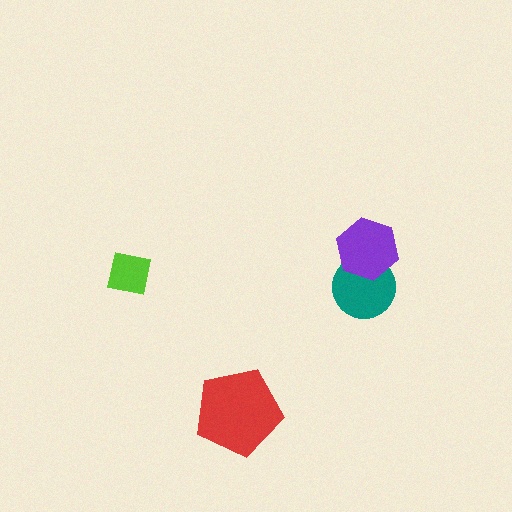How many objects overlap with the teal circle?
1 object overlaps with the teal circle.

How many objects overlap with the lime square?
0 objects overlap with the lime square.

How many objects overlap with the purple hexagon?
1 object overlaps with the purple hexagon.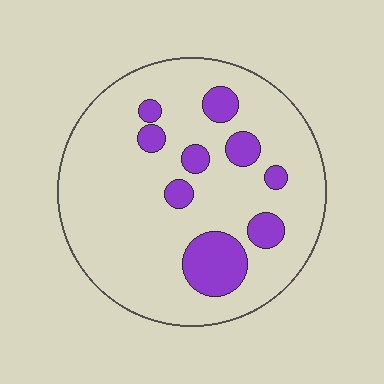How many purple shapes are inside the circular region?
9.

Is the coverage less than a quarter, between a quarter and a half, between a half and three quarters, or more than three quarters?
Less than a quarter.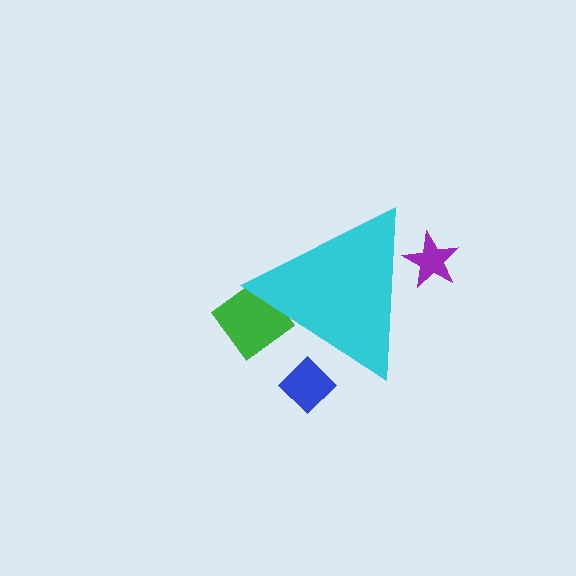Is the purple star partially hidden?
Yes, the purple star is partially hidden behind the cyan triangle.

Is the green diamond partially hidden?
Yes, the green diamond is partially hidden behind the cyan triangle.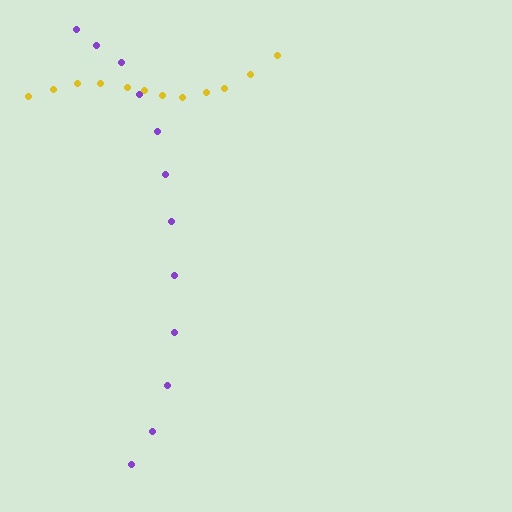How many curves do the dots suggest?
There are 2 distinct paths.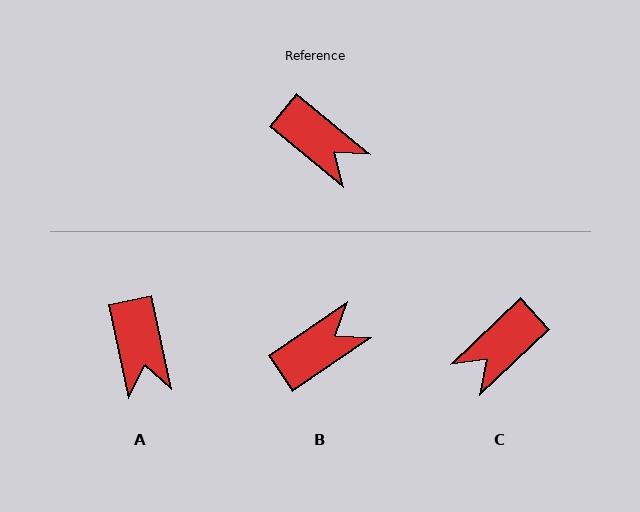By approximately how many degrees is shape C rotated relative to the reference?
Approximately 97 degrees clockwise.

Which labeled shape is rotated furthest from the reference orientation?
C, about 97 degrees away.